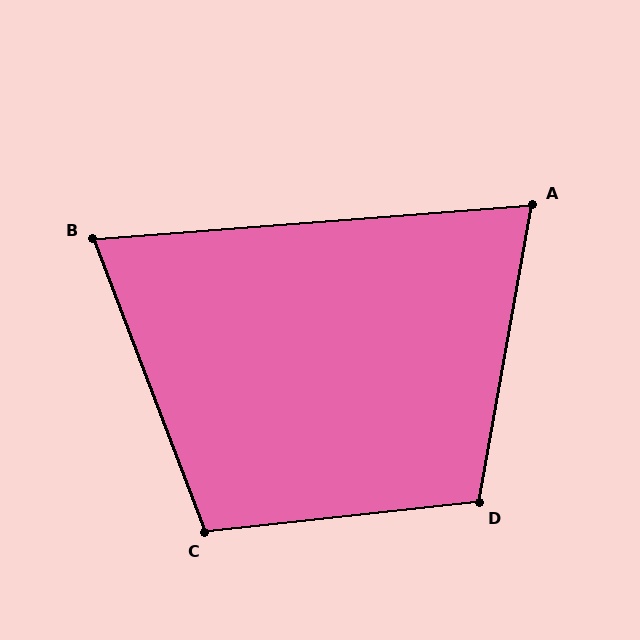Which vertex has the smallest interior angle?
B, at approximately 74 degrees.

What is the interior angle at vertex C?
Approximately 105 degrees (obtuse).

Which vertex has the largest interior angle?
D, at approximately 106 degrees.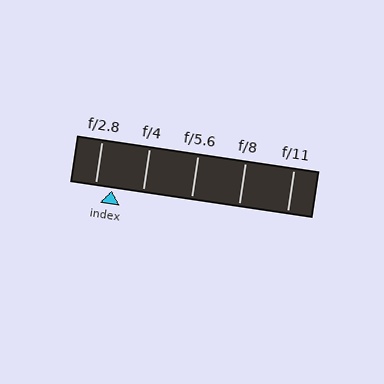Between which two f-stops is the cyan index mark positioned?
The index mark is between f/2.8 and f/4.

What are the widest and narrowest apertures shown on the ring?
The widest aperture shown is f/2.8 and the narrowest is f/11.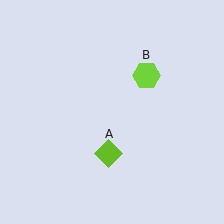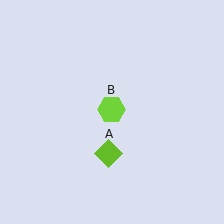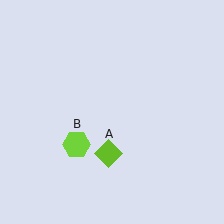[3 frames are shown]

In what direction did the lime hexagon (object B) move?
The lime hexagon (object B) moved down and to the left.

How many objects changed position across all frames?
1 object changed position: lime hexagon (object B).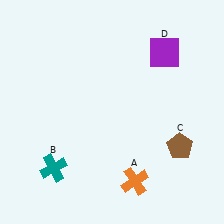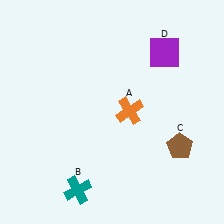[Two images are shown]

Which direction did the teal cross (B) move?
The teal cross (B) moved right.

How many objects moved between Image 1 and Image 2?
2 objects moved between the two images.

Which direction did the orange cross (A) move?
The orange cross (A) moved up.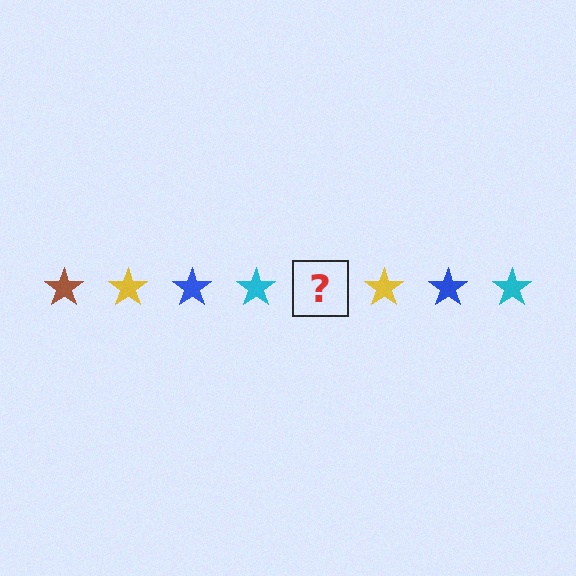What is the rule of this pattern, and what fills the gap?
The rule is that the pattern cycles through brown, yellow, blue, cyan stars. The gap should be filled with a brown star.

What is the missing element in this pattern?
The missing element is a brown star.